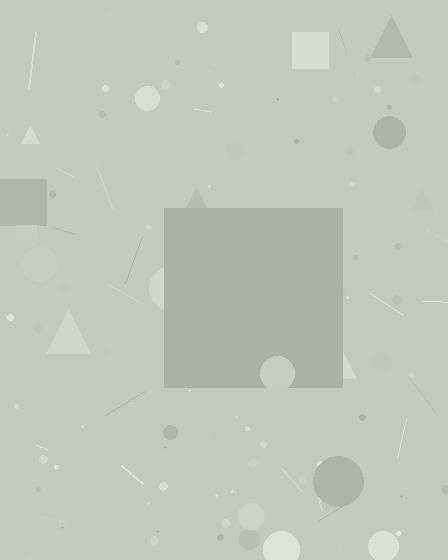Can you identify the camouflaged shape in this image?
The camouflaged shape is a square.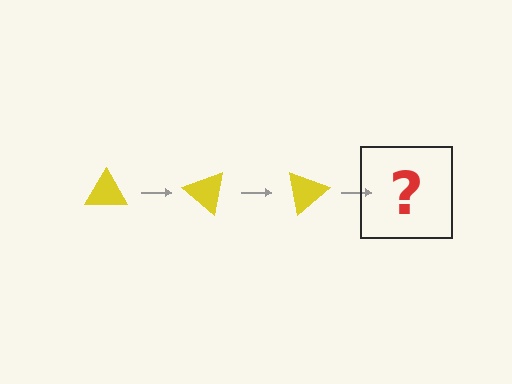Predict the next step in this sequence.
The next step is a yellow triangle rotated 120 degrees.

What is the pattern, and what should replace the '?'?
The pattern is that the triangle rotates 40 degrees each step. The '?' should be a yellow triangle rotated 120 degrees.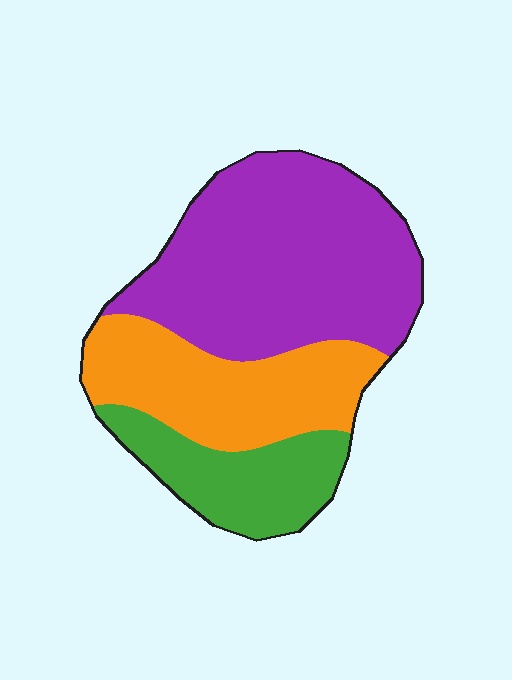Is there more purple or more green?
Purple.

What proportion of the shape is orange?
Orange covers around 30% of the shape.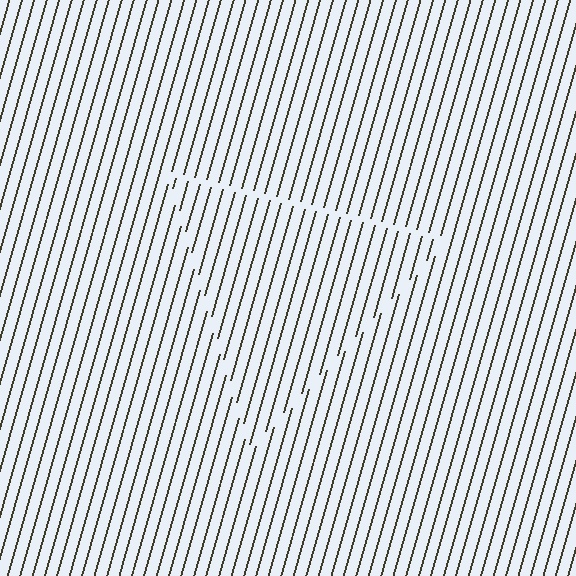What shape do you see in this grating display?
An illusory triangle. The interior of the shape contains the same grating, shifted by half a period — the contour is defined by the phase discontinuity where line-ends from the inner and outer gratings abut.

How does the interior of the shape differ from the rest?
The interior of the shape contains the same grating, shifted by half a period — the contour is defined by the phase discontinuity where line-ends from the inner and outer gratings abut.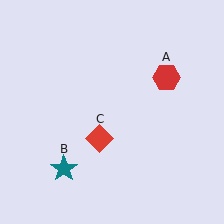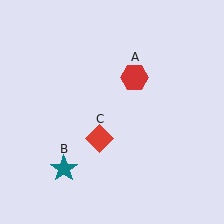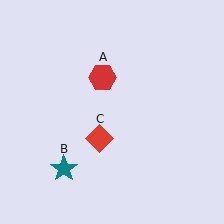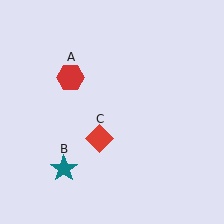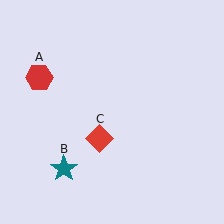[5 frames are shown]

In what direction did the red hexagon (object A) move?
The red hexagon (object A) moved left.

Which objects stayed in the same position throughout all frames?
Teal star (object B) and red diamond (object C) remained stationary.